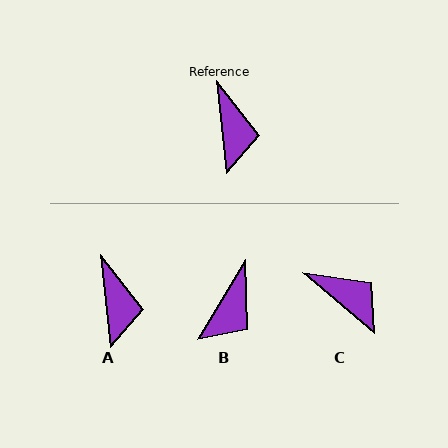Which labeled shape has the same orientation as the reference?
A.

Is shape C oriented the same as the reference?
No, it is off by about 43 degrees.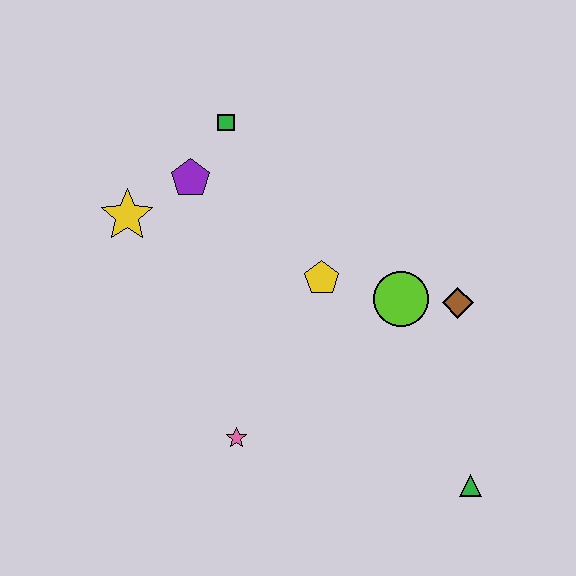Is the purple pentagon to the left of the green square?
Yes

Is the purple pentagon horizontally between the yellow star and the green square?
Yes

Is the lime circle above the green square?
No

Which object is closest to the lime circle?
The brown diamond is closest to the lime circle.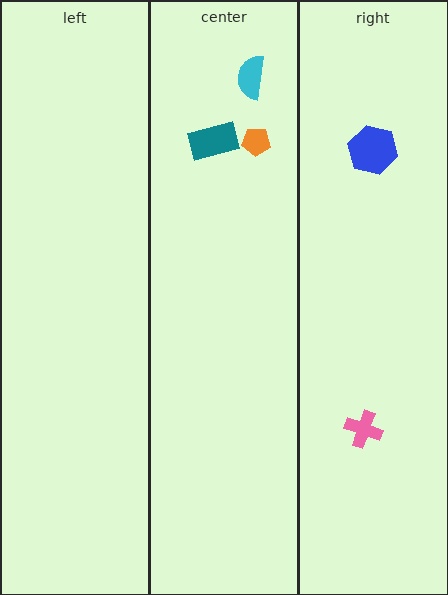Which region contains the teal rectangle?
The center region.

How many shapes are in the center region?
3.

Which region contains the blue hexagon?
The right region.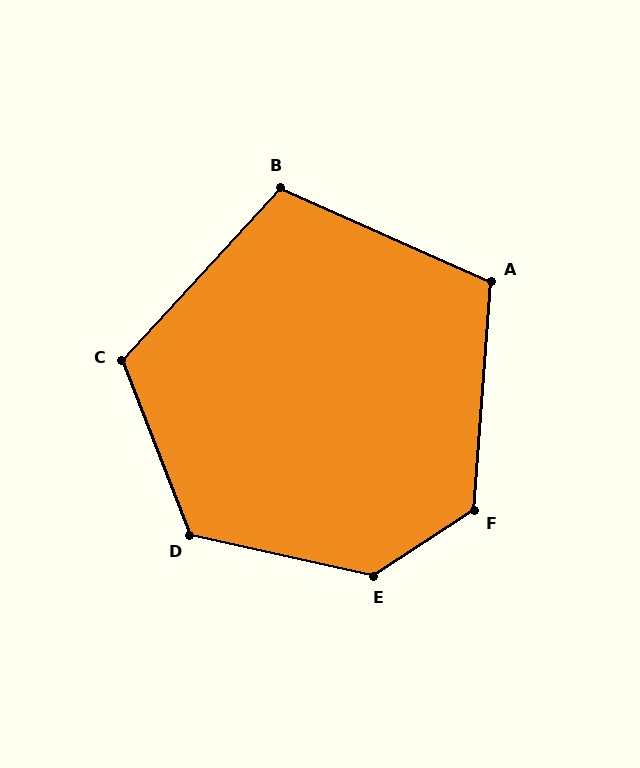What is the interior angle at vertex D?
Approximately 124 degrees (obtuse).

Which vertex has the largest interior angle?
E, at approximately 134 degrees.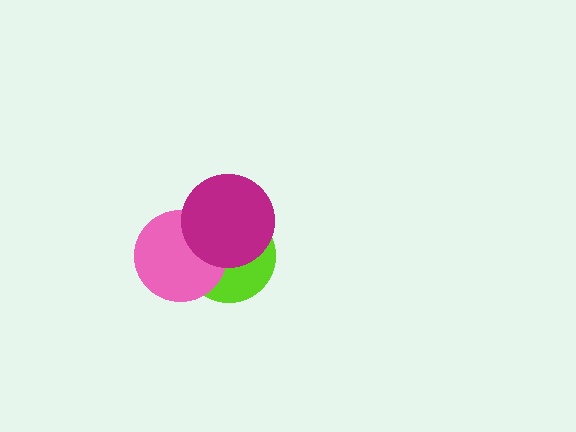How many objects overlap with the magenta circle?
2 objects overlap with the magenta circle.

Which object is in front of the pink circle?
The magenta circle is in front of the pink circle.